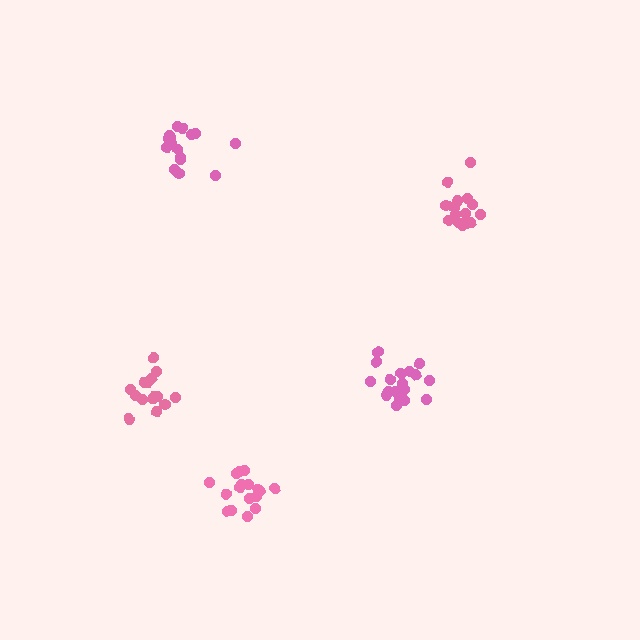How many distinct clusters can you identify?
There are 5 distinct clusters.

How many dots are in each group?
Group 1: 16 dots, Group 2: 16 dots, Group 3: 19 dots, Group 4: 17 dots, Group 5: 15 dots (83 total).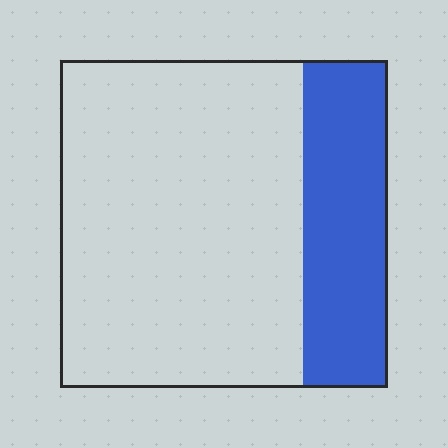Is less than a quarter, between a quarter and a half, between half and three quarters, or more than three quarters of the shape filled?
Between a quarter and a half.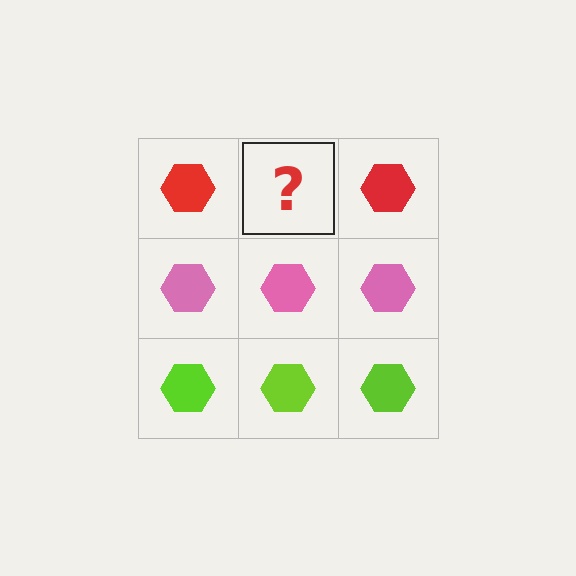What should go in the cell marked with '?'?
The missing cell should contain a red hexagon.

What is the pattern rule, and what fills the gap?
The rule is that each row has a consistent color. The gap should be filled with a red hexagon.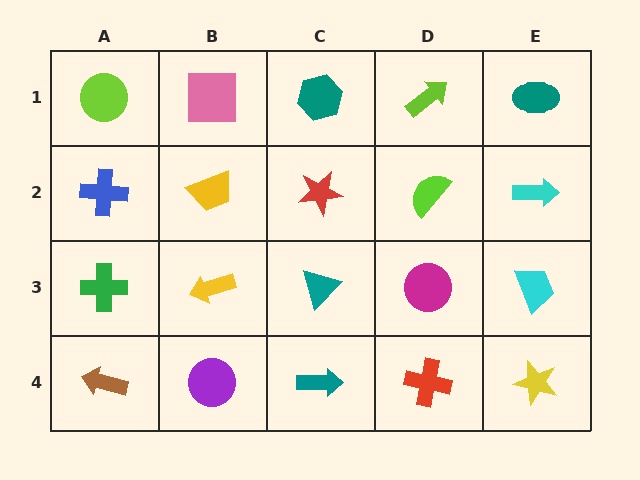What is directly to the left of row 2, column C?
A yellow trapezoid.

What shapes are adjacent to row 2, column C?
A teal hexagon (row 1, column C), a teal triangle (row 3, column C), a yellow trapezoid (row 2, column B), a lime semicircle (row 2, column D).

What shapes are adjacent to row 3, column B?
A yellow trapezoid (row 2, column B), a purple circle (row 4, column B), a green cross (row 3, column A), a teal triangle (row 3, column C).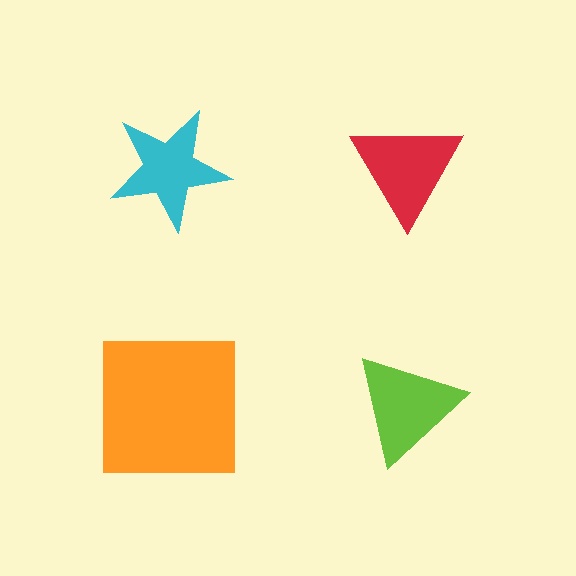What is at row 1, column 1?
A cyan star.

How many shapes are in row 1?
2 shapes.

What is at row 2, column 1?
An orange square.